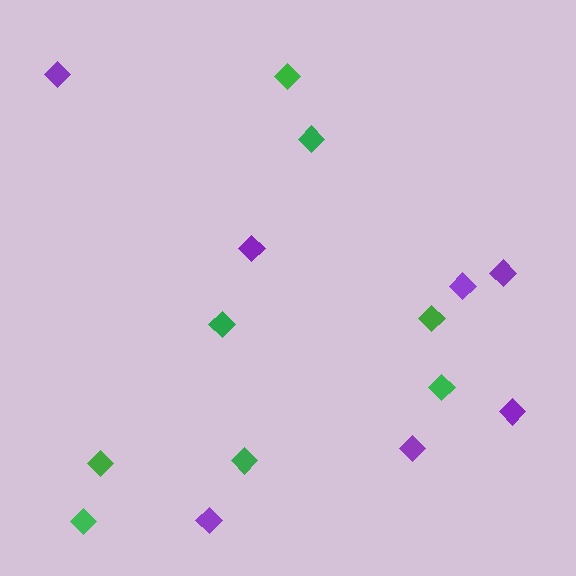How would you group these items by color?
There are 2 groups: one group of green diamonds (8) and one group of purple diamonds (7).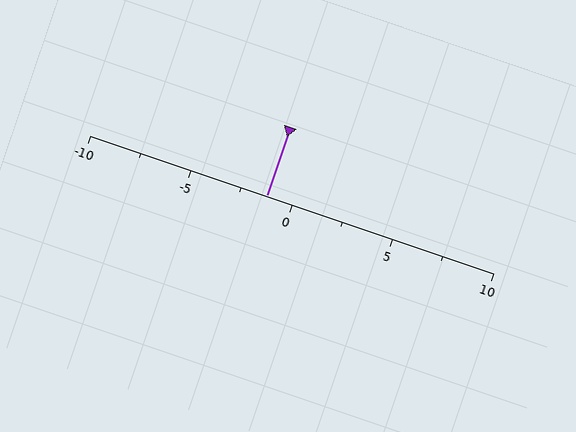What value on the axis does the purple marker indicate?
The marker indicates approximately -1.2.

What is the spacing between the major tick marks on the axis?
The major ticks are spaced 5 apart.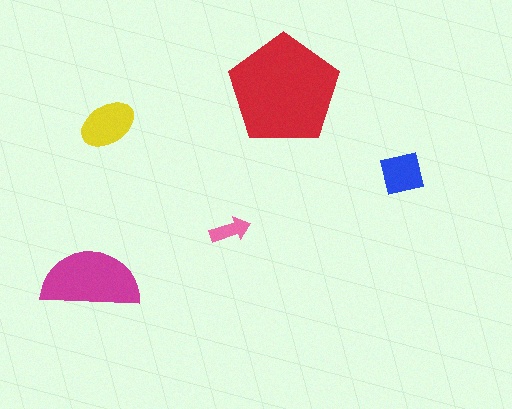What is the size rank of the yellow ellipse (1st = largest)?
3rd.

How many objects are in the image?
There are 5 objects in the image.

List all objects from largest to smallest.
The red pentagon, the magenta semicircle, the yellow ellipse, the blue square, the pink arrow.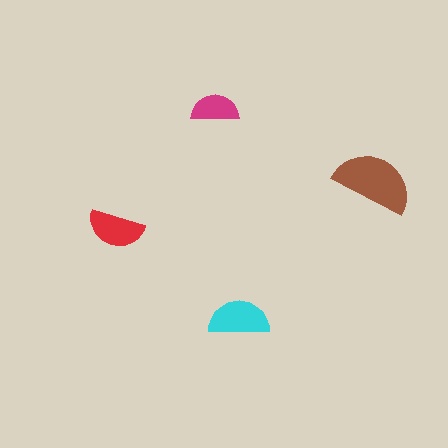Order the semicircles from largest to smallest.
the brown one, the cyan one, the red one, the magenta one.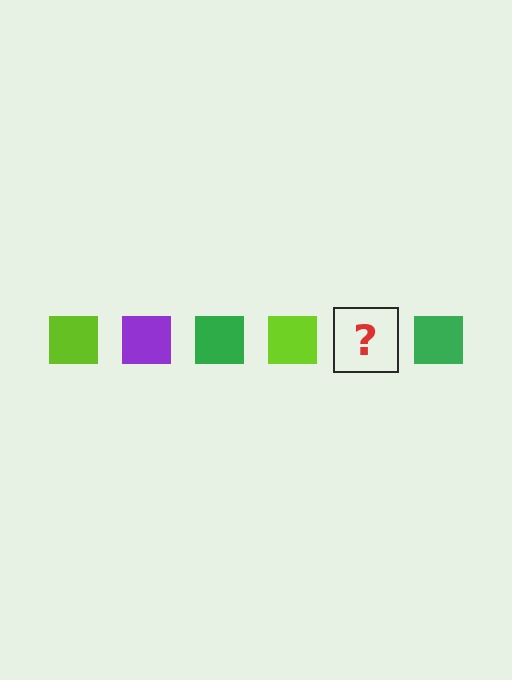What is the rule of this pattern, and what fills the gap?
The rule is that the pattern cycles through lime, purple, green squares. The gap should be filled with a purple square.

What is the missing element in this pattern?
The missing element is a purple square.